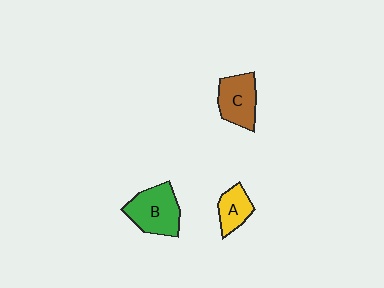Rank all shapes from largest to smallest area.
From largest to smallest: B (green), C (brown), A (yellow).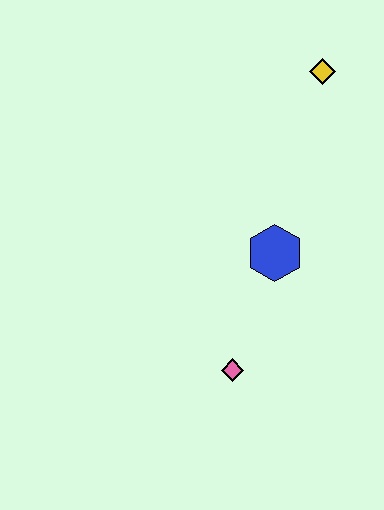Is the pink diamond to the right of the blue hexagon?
No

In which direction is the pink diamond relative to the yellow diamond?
The pink diamond is below the yellow diamond.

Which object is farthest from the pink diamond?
The yellow diamond is farthest from the pink diamond.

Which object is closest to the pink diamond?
The blue hexagon is closest to the pink diamond.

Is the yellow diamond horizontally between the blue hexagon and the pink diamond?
No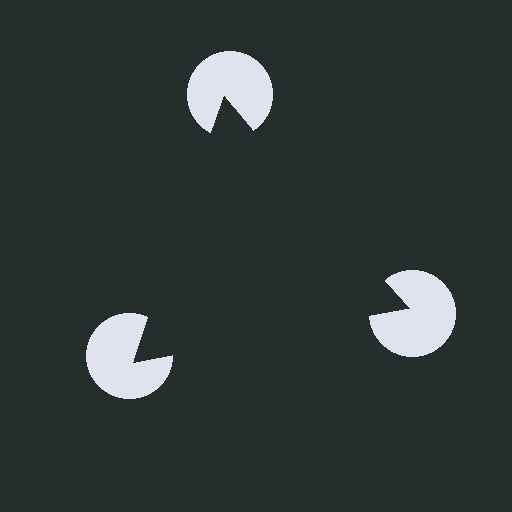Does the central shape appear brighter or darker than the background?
It typically appears slightly darker than the background, even though no actual brightness change is drawn.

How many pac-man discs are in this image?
There are 3 — one at each vertex of the illusory triangle.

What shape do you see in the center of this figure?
An illusory triangle — its edges are inferred from the aligned wedge cuts in the pac-man discs, not physically drawn.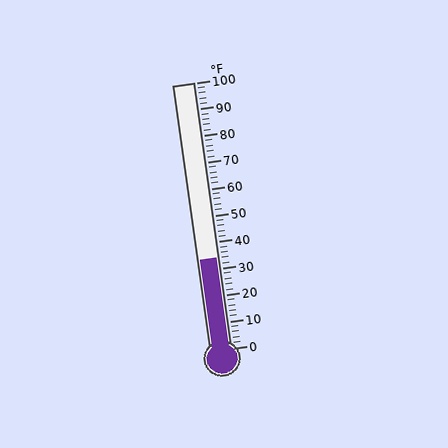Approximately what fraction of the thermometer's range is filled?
The thermometer is filled to approximately 35% of its range.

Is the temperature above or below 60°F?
The temperature is below 60°F.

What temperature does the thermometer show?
The thermometer shows approximately 34°F.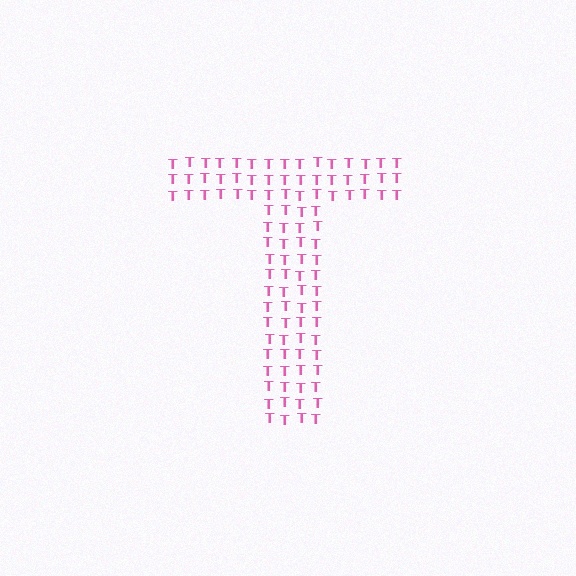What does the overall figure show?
The overall figure shows the letter T.